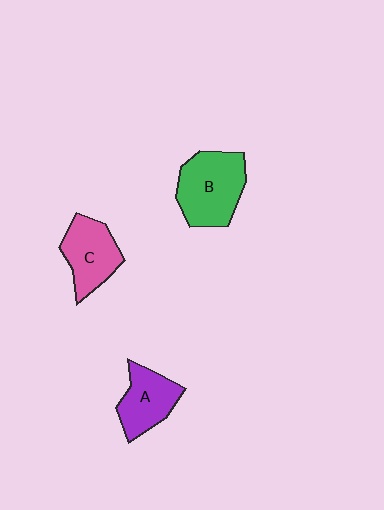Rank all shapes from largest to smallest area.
From largest to smallest: B (green), C (pink), A (purple).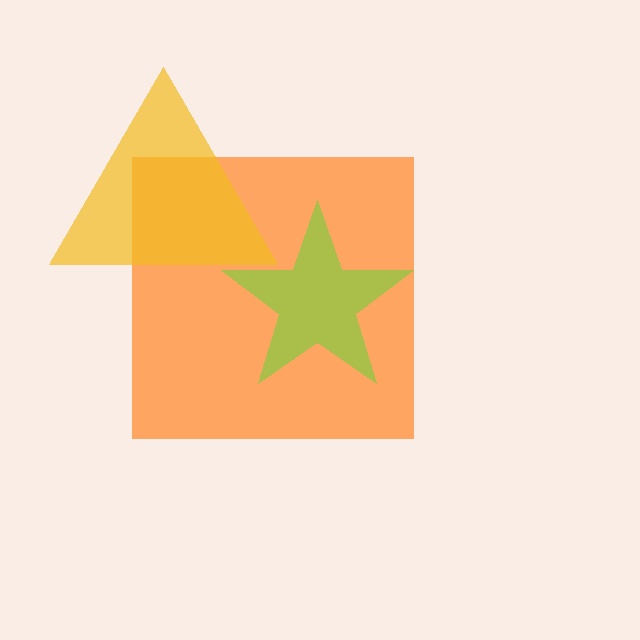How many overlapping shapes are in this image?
There are 3 overlapping shapes in the image.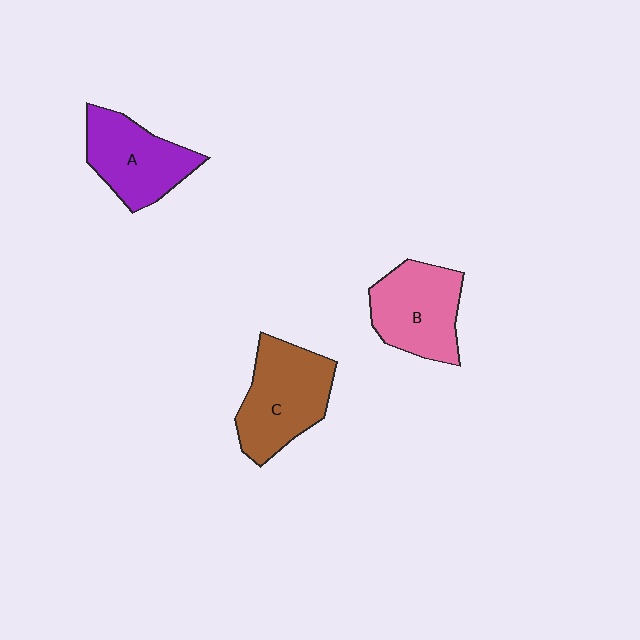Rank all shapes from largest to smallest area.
From largest to smallest: C (brown), B (pink), A (purple).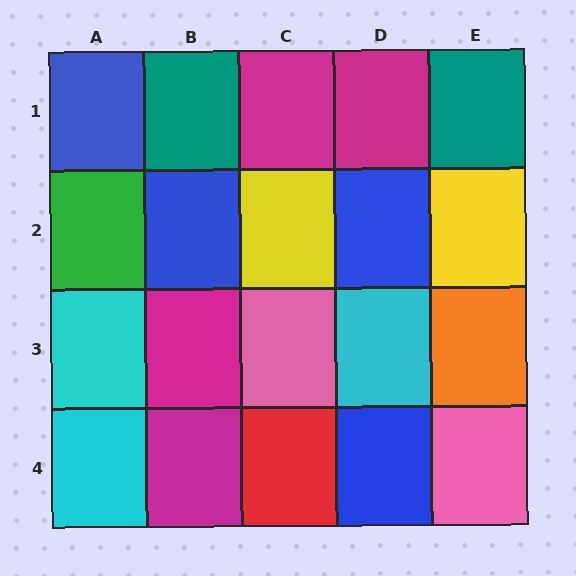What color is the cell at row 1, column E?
Teal.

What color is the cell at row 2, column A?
Green.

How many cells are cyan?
3 cells are cyan.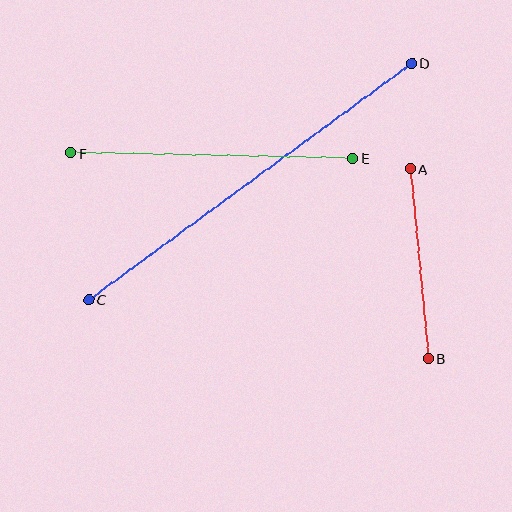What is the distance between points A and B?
The distance is approximately 191 pixels.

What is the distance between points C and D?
The distance is approximately 400 pixels.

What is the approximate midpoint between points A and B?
The midpoint is at approximately (419, 263) pixels.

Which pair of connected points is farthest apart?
Points C and D are farthest apart.